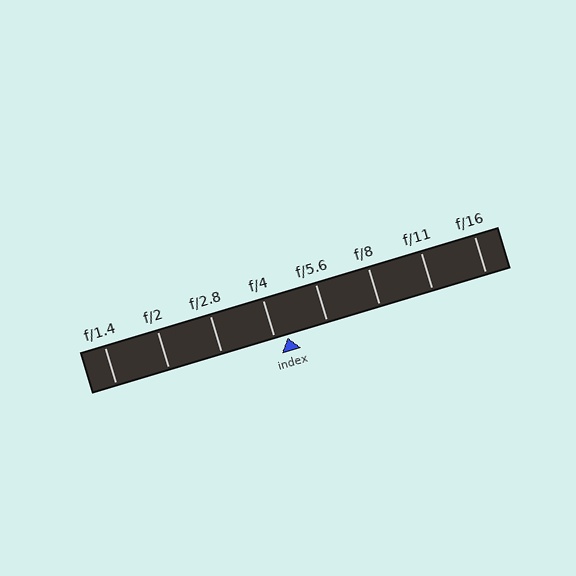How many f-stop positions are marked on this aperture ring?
There are 8 f-stop positions marked.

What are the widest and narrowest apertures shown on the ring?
The widest aperture shown is f/1.4 and the narrowest is f/16.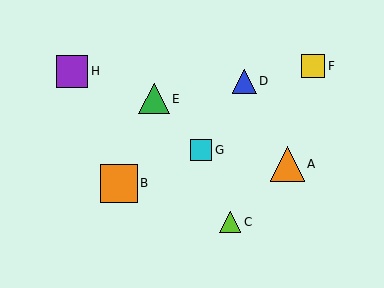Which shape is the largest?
The orange square (labeled B) is the largest.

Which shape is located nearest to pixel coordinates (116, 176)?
The orange square (labeled B) at (119, 183) is nearest to that location.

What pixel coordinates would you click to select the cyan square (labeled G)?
Click at (201, 150) to select the cyan square G.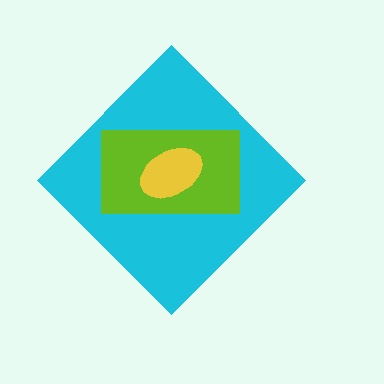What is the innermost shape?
The yellow ellipse.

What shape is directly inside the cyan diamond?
The lime rectangle.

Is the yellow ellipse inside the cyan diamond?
Yes.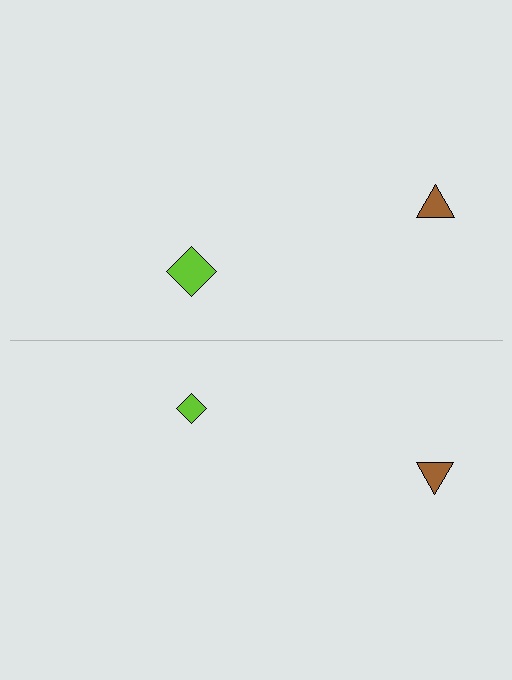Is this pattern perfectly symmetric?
No, the pattern is not perfectly symmetric. The lime diamond on the bottom side has a different size than its mirror counterpart.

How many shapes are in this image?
There are 4 shapes in this image.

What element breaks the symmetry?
The lime diamond on the bottom side has a different size than its mirror counterpart.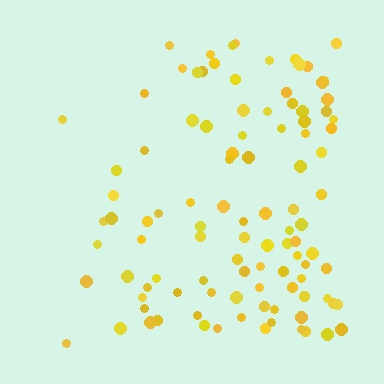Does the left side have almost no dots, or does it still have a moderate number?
Still a moderate number, just noticeably fewer than the right.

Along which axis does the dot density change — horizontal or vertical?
Horizontal.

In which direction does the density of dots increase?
From left to right, with the right side densest.